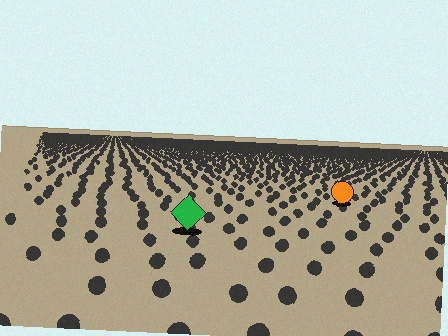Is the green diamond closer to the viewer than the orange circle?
Yes. The green diamond is closer — you can tell from the texture gradient: the ground texture is coarser near it.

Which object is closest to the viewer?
The green diamond is closest. The texture marks near it are larger and more spread out.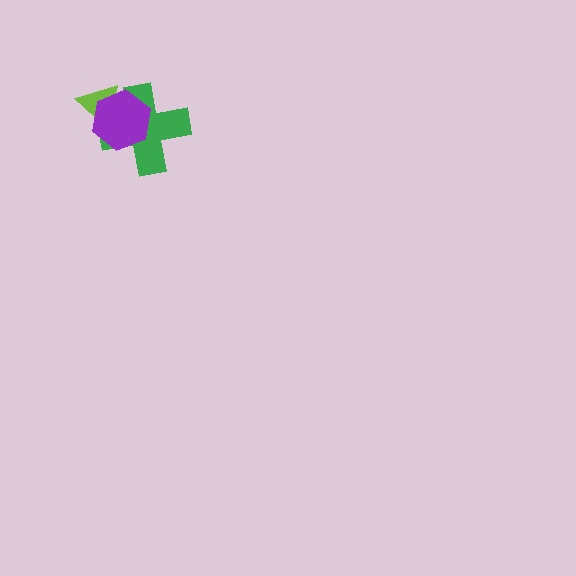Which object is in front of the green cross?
The purple hexagon is in front of the green cross.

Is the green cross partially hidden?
Yes, it is partially covered by another shape.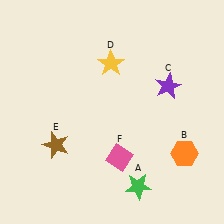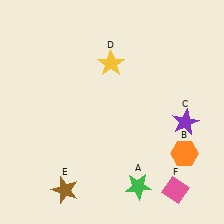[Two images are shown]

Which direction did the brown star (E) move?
The brown star (E) moved down.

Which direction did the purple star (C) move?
The purple star (C) moved down.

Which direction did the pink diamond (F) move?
The pink diamond (F) moved right.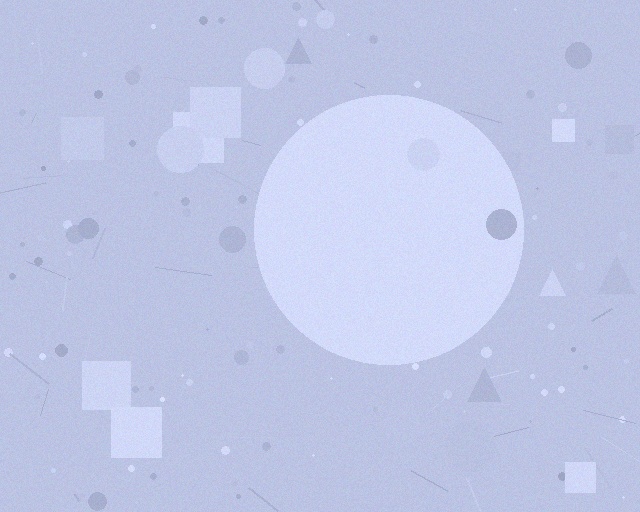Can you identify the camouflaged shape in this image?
The camouflaged shape is a circle.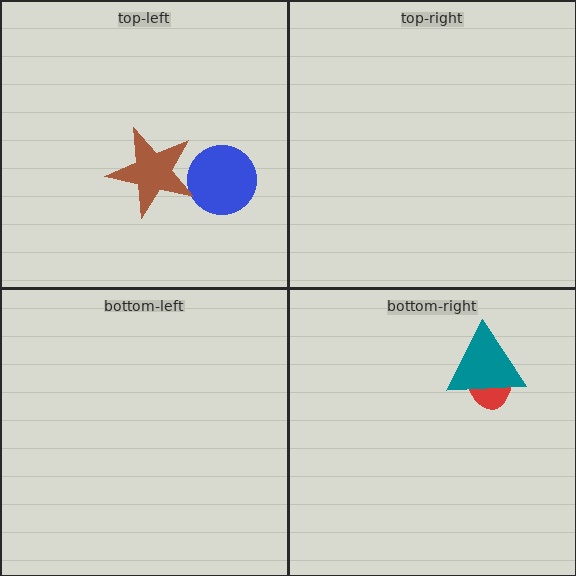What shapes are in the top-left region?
The blue circle, the brown star.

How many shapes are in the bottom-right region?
2.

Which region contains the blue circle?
The top-left region.